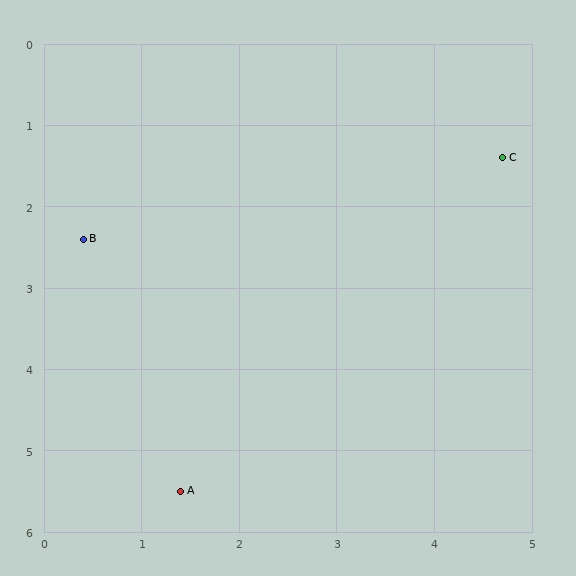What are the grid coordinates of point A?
Point A is at approximately (1.4, 5.5).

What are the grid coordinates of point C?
Point C is at approximately (4.7, 1.4).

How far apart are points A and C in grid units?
Points A and C are about 5.3 grid units apart.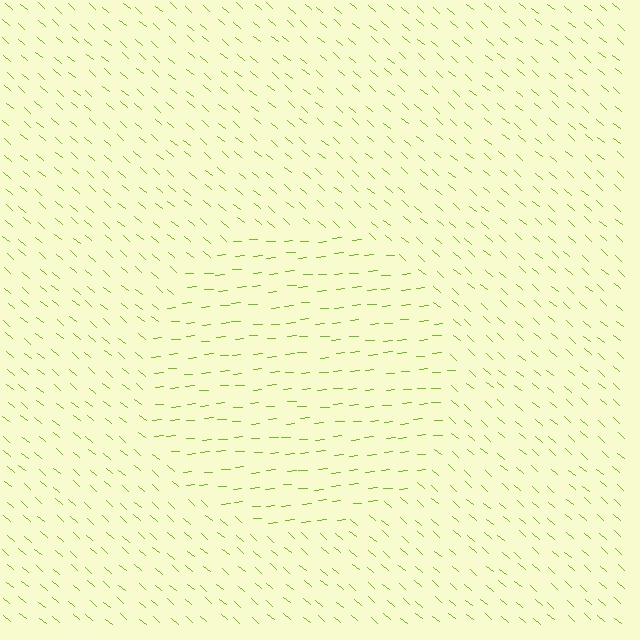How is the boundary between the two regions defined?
The boundary is defined purely by a change in line orientation (approximately 45 degrees difference). All lines are the same color and thickness.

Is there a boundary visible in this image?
Yes, there is a texture boundary formed by a change in line orientation.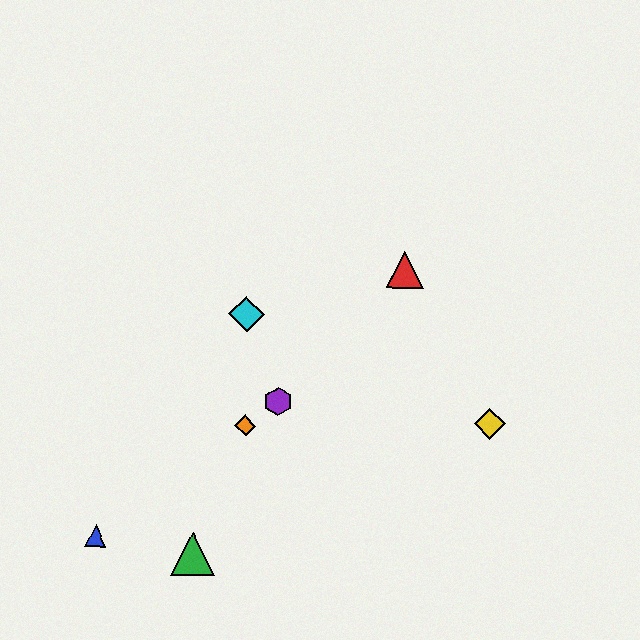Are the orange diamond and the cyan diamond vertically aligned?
Yes, both are at x≈246.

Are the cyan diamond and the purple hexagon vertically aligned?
No, the cyan diamond is at x≈246 and the purple hexagon is at x≈278.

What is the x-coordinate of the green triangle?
The green triangle is at x≈193.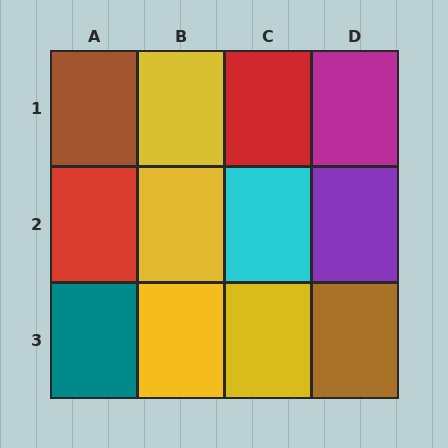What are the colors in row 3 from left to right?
Teal, yellow, yellow, brown.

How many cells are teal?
1 cell is teal.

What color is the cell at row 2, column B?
Yellow.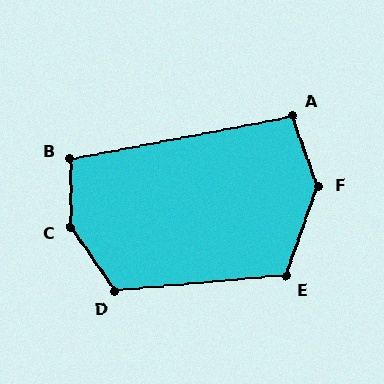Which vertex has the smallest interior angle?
A, at approximately 99 degrees.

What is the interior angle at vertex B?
Approximately 100 degrees (obtuse).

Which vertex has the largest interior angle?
C, at approximately 146 degrees.